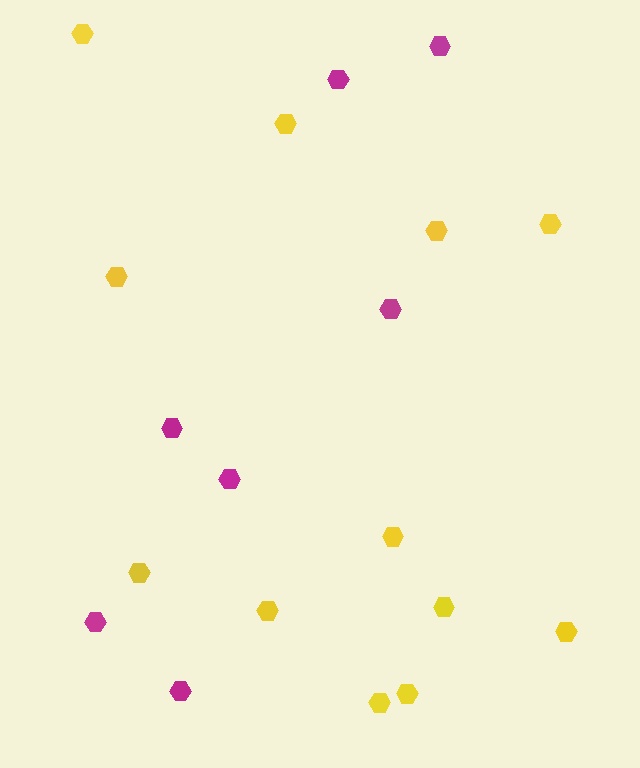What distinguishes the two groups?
There are 2 groups: one group of yellow hexagons (12) and one group of magenta hexagons (7).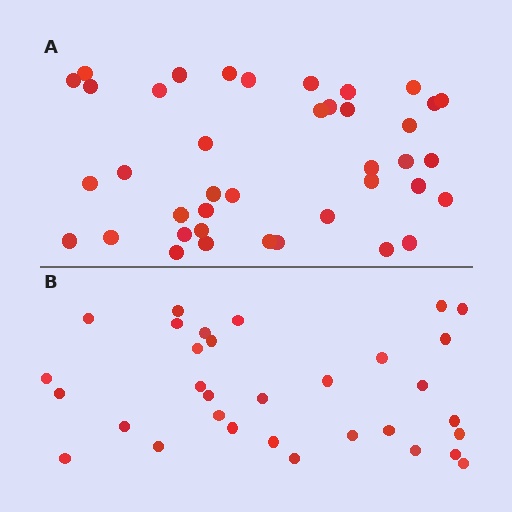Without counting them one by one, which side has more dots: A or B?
Region A (the top region) has more dots.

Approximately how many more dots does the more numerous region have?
Region A has roughly 8 or so more dots than region B.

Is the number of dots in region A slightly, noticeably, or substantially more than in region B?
Region A has noticeably more, but not dramatically so. The ratio is roughly 1.2 to 1.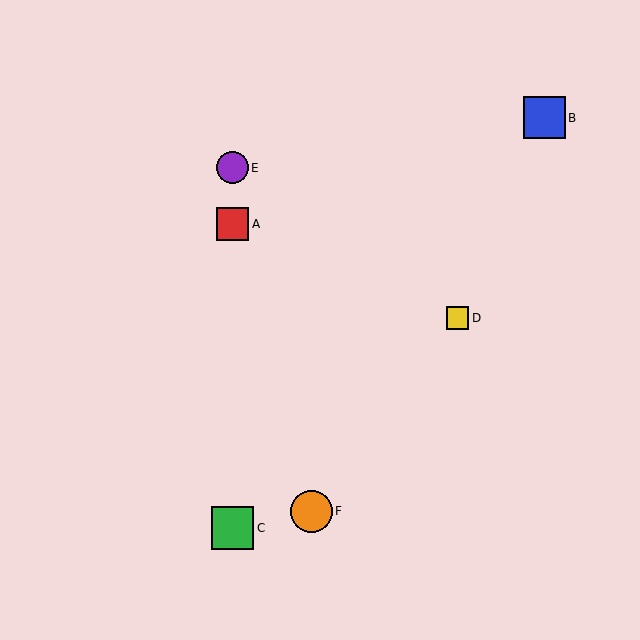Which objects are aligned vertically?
Objects A, C, E are aligned vertically.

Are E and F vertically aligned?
No, E is at x≈233 and F is at x≈311.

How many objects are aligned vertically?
3 objects (A, C, E) are aligned vertically.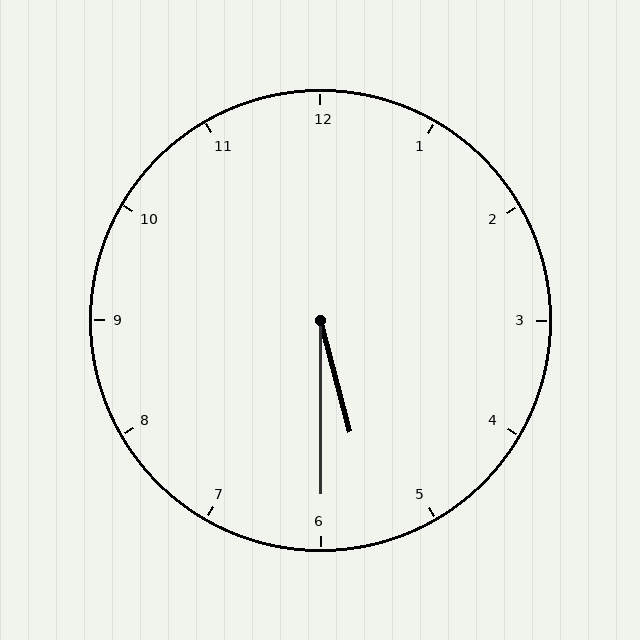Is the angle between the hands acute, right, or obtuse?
It is acute.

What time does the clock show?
5:30.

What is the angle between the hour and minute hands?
Approximately 15 degrees.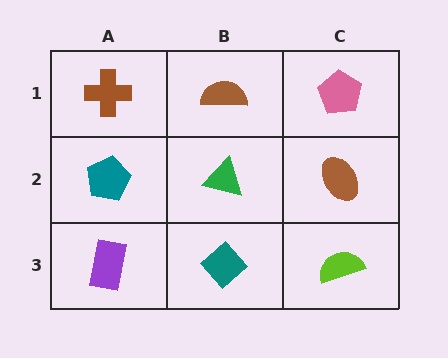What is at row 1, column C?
A pink pentagon.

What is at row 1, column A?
A brown cross.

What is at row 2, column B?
A green triangle.